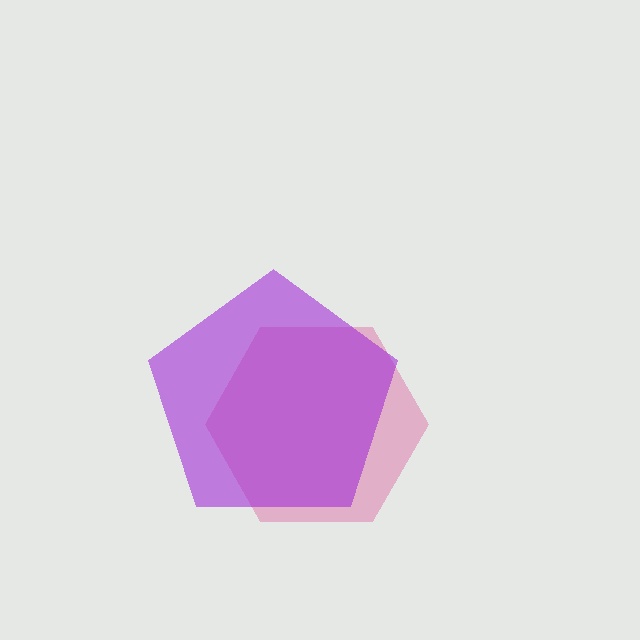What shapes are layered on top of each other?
The layered shapes are: a pink hexagon, a purple pentagon.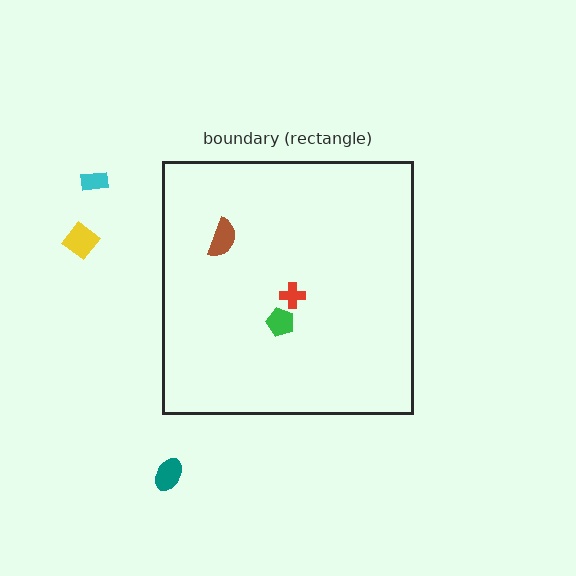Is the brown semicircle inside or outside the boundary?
Inside.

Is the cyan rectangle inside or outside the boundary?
Outside.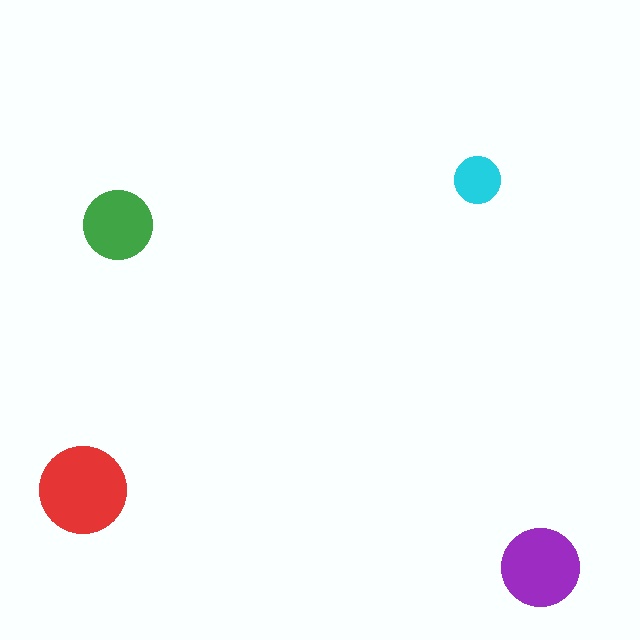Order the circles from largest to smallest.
the red one, the purple one, the green one, the cyan one.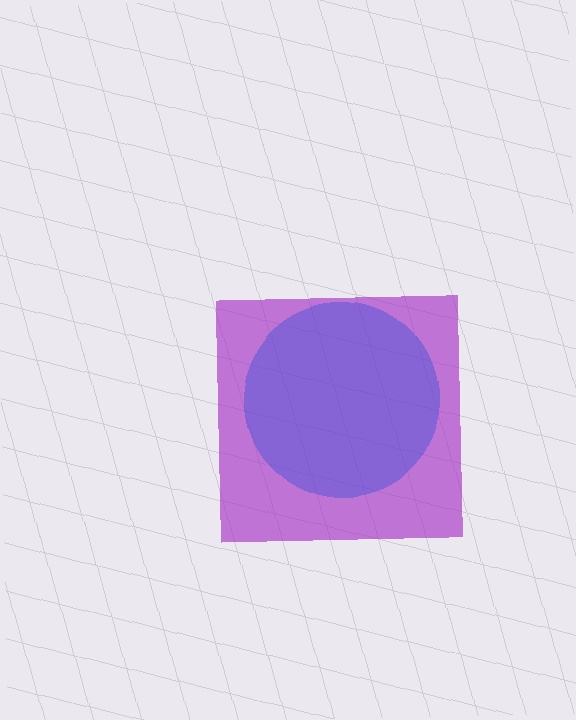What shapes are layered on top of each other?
The layered shapes are: a purple square, a blue circle.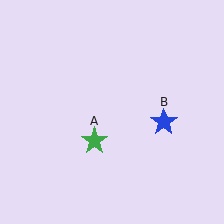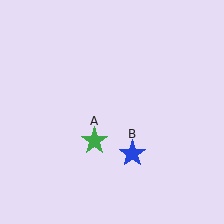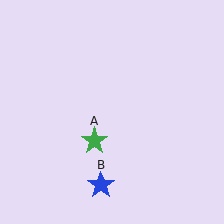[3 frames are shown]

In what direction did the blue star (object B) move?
The blue star (object B) moved down and to the left.